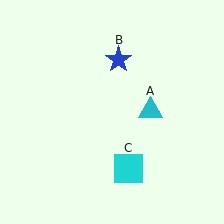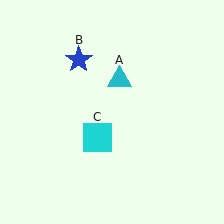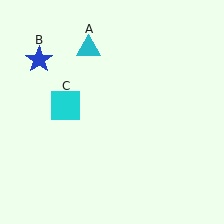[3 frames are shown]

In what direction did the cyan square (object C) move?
The cyan square (object C) moved up and to the left.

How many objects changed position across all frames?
3 objects changed position: cyan triangle (object A), blue star (object B), cyan square (object C).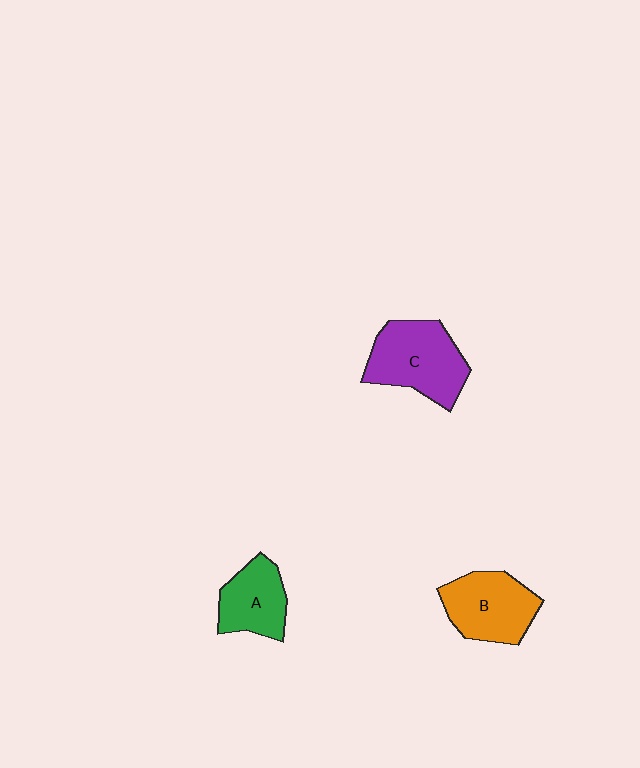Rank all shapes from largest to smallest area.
From largest to smallest: C (purple), B (orange), A (green).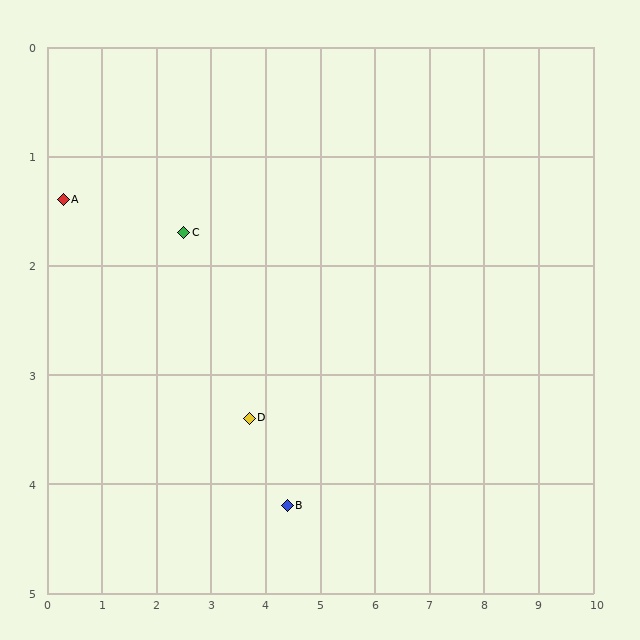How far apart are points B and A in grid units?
Points B and A are about 5.0 grid units apart.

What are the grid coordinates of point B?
Point B is at approximately (4.4, 4.2).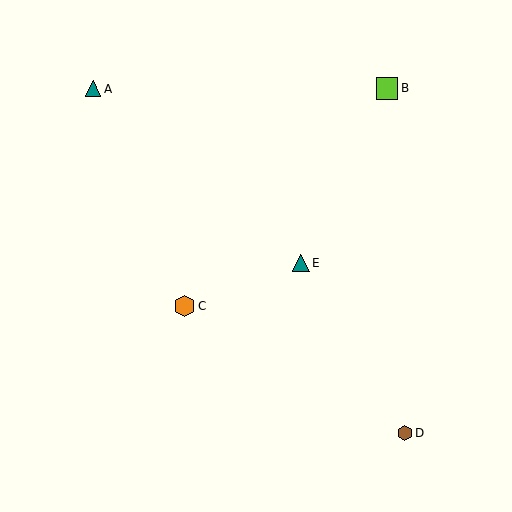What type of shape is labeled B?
Shape B is a lime square.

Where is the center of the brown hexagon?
The center of the brown hexagon is at (405, 433).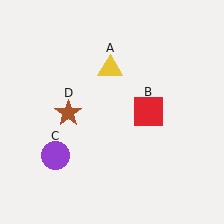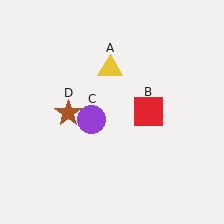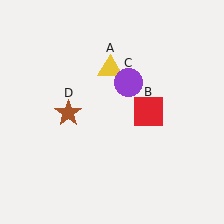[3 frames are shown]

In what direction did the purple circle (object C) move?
The purple circle (object C) moved up and to the right.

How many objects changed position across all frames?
1 object changed position: purple circle (object C).